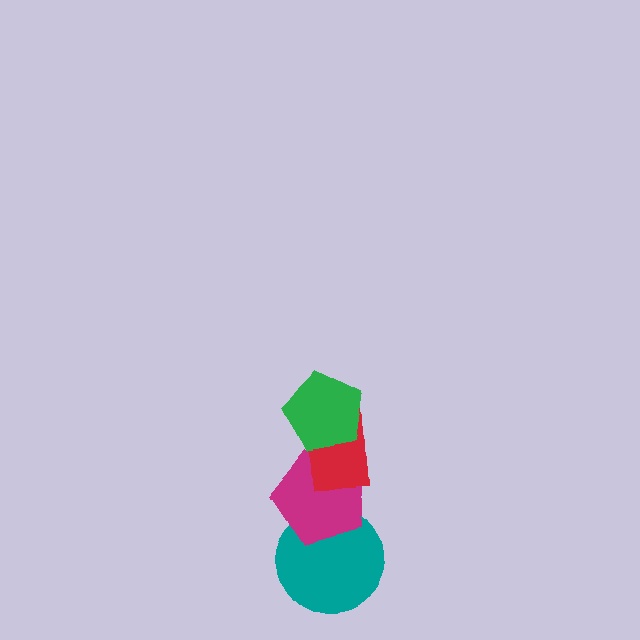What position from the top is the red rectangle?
The red rectangle is 2nd from the top.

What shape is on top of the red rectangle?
The green pentagon is on top of the red rectangle.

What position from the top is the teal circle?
The teal circle is 4th from the top.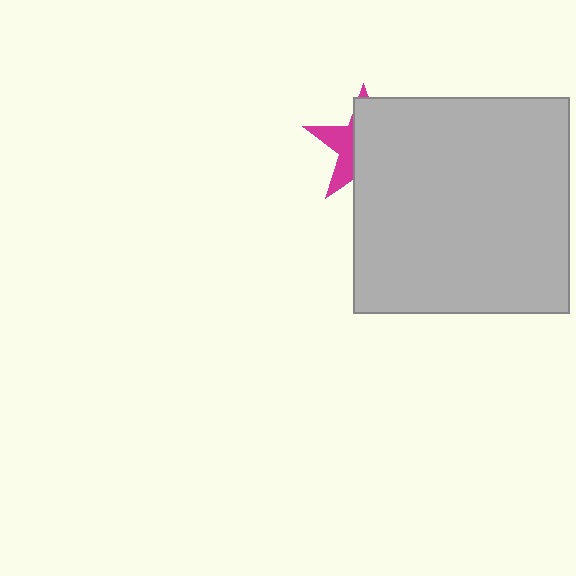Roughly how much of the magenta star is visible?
A small part of it is visible (roughly 36%).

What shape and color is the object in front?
The object in front is a light gray square.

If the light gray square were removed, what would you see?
You would see the complete magenta star.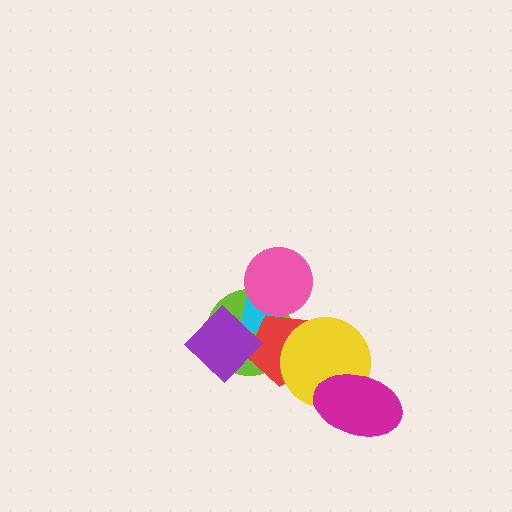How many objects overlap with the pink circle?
2 objects overlap with the pink circle.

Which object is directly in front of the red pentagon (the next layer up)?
The purple diamond is directly in front of the red pentagon.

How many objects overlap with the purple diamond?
3 objects overlap with the purple diamond.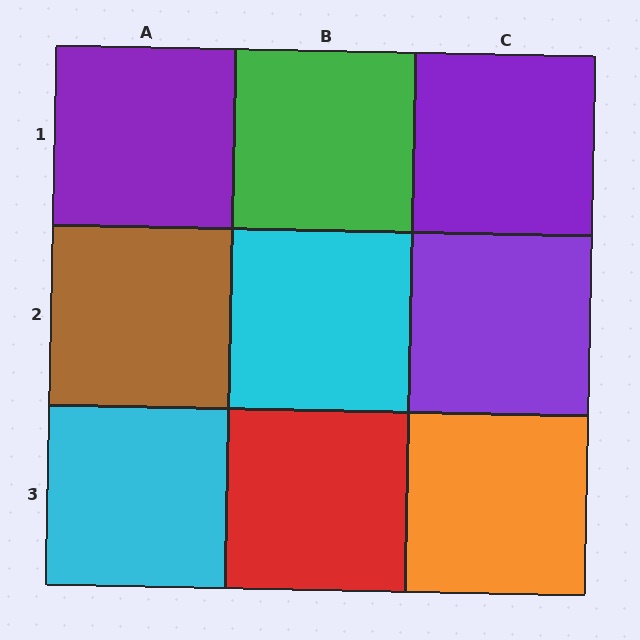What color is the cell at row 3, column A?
Cyan.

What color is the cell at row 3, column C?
Orange.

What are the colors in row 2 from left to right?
Brown, cyan, purple.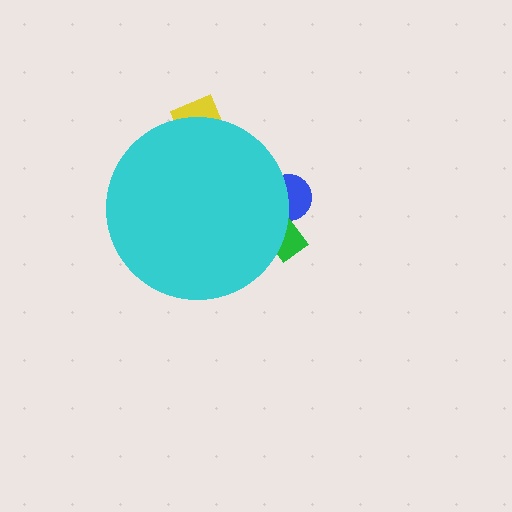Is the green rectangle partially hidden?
Yes, the green rectangle is partially hidden behind the cyan circle.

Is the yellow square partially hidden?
Yes, the yellow square is partially hidden behind the cyan circle.